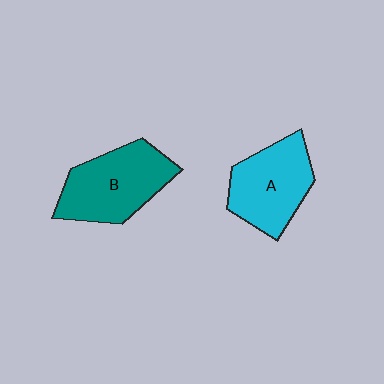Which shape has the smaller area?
Shape A (cyan).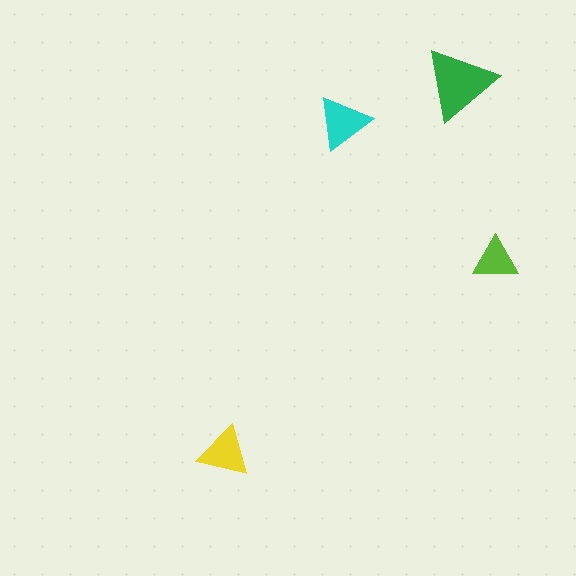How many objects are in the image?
There are 4 objects in the image.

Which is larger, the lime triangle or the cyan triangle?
The cyan one.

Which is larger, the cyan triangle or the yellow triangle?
The cyan one.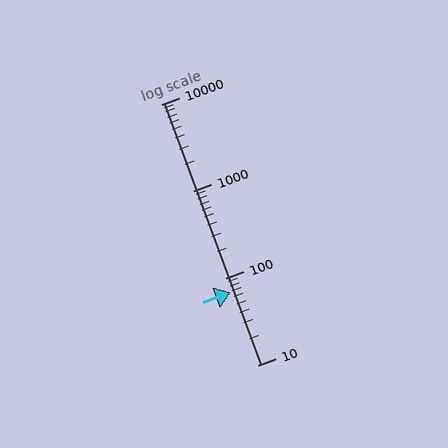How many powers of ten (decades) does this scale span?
The scale spans 3 decades, from 10 to 10000.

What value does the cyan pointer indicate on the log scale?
The pointer indicates approximately 69.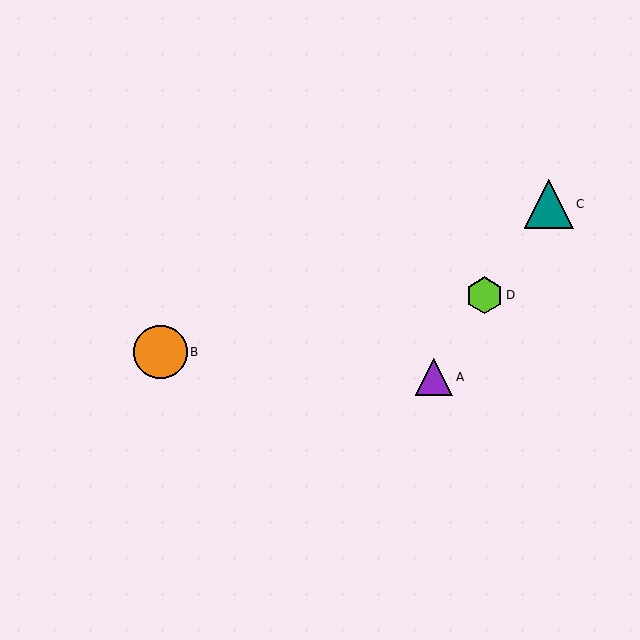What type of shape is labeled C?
Shape C is a teal triangle.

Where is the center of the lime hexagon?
The center of the lime hexagon is at (484, 295).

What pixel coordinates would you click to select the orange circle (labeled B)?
Click at (161, 352) to select the orange circle B.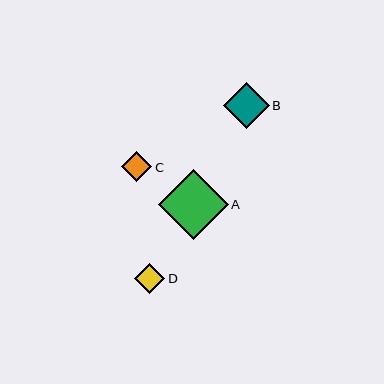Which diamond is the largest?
Diamond A is the largest with a size of approximately 70 pixels.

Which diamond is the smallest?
Diamond C is the smallest with a size of approximately 30 pixels.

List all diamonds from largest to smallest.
From largest to smallest: A, B, D, C.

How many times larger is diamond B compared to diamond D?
Diamond B is approximately 1.5 times the size of diamond D.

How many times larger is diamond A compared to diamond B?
Diamond A is approximately 1.5 times the size of diamond B.